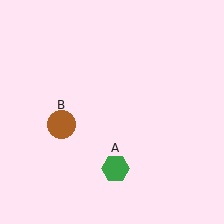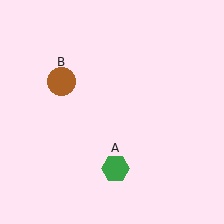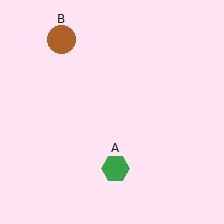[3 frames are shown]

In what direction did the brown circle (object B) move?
The brown circle (object B) moved up.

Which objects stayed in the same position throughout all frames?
Green hexagon (object A) remained stationary.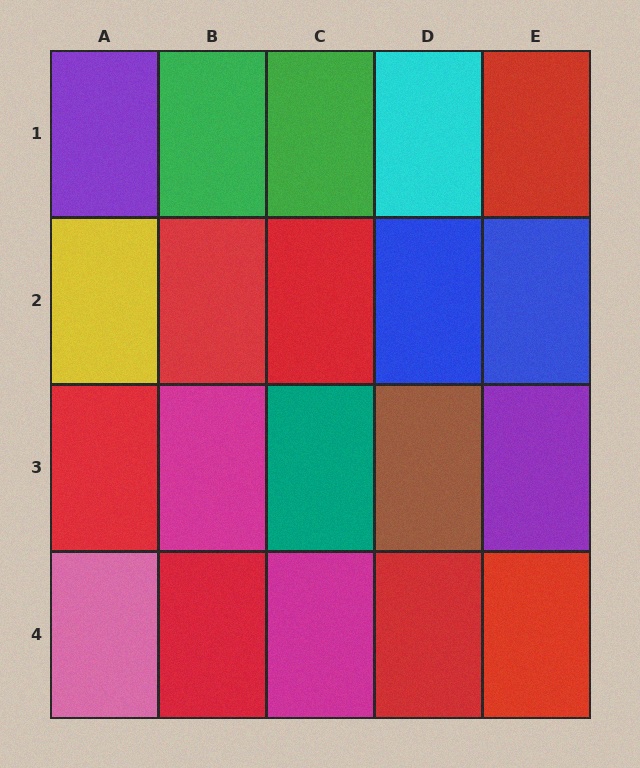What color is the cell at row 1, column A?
Purple.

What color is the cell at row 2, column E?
Blue.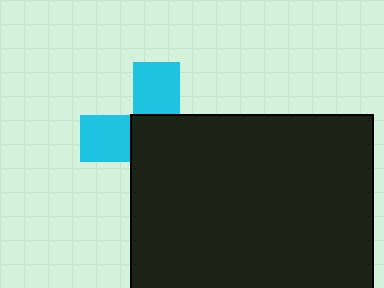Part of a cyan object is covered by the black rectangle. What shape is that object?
It is a cross.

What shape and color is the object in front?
The object in front is a black rectangle.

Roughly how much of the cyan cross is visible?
A small part of it is visible (roughly 39%).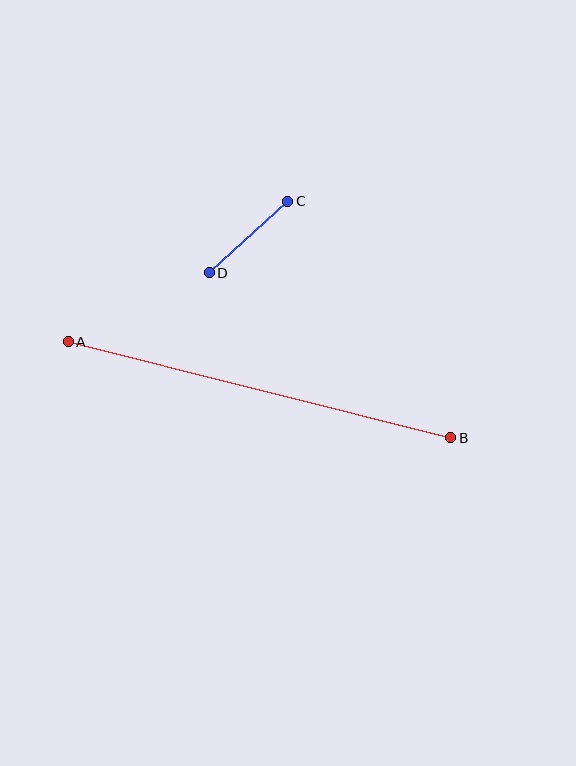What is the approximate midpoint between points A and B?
The midpoint is at approximately (260, 390) pixels.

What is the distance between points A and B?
The distance is approximately 395 pixels.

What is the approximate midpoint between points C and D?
The midpoint is at approximately (249, 237) pixels.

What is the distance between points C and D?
The distance is approximately 106 pixels.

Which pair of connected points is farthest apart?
Points A and B are farthest apart.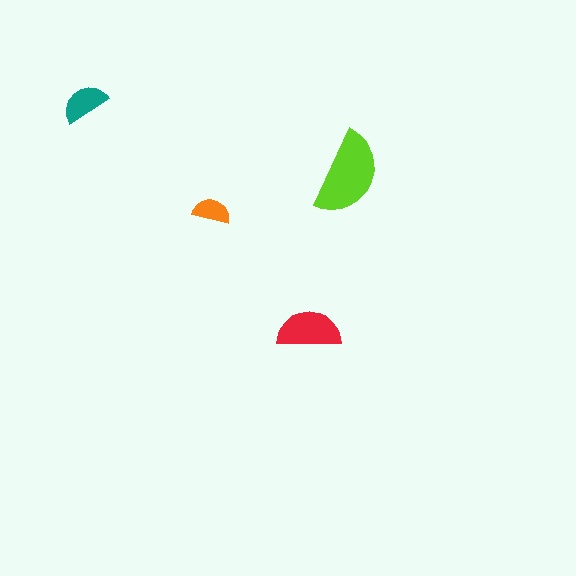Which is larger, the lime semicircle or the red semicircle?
The lime one.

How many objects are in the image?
There are 4 objects in the image.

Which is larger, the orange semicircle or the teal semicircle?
The teal one.